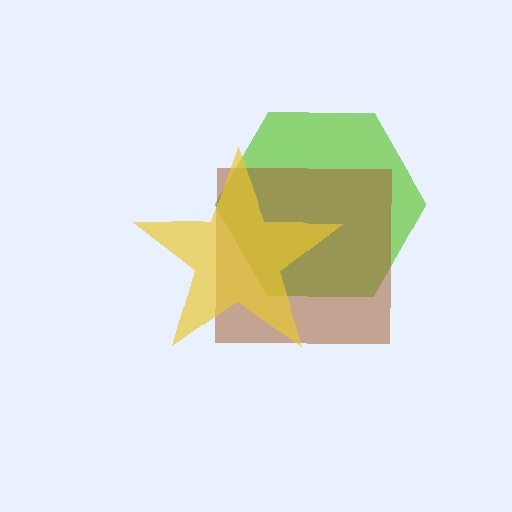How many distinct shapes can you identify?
There are 3 distinct shapes: a lime hexagon, a brown square, a yellow star.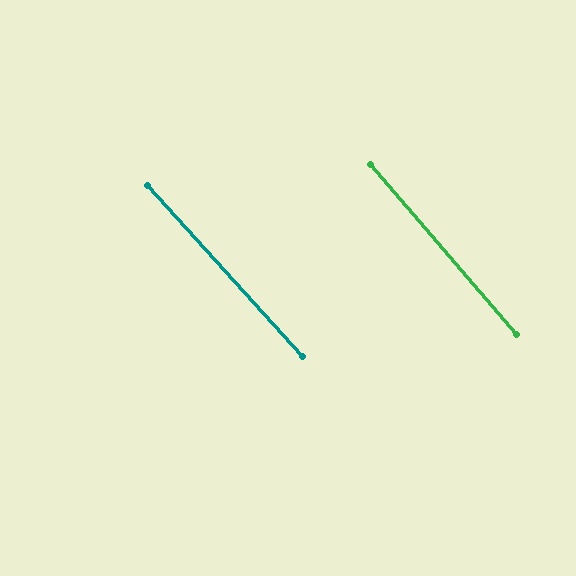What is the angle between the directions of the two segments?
Approximately 2 degrees.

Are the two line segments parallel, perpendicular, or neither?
Parallel — their directions differ by only 1.5°.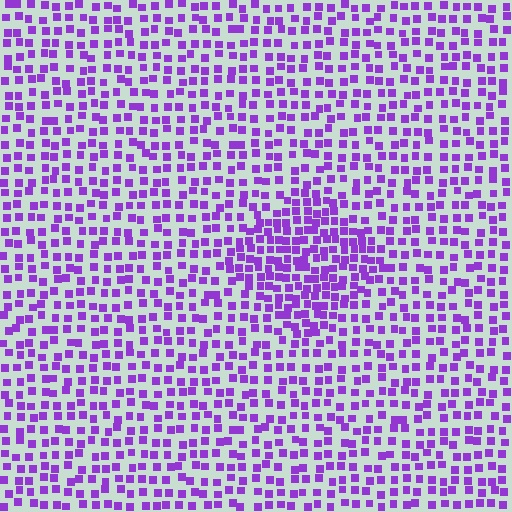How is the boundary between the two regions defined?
The boundary is defined by a change in element density (approximately 1.7x ratio). All elements are the same color, size, and shape.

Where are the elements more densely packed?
The elements are more densely packed inside the diamond boundary.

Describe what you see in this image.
The image contains small purple elements arranged at two different densities. A diamond-shaped region is visible where the elements are more densely packed than the surrounding area.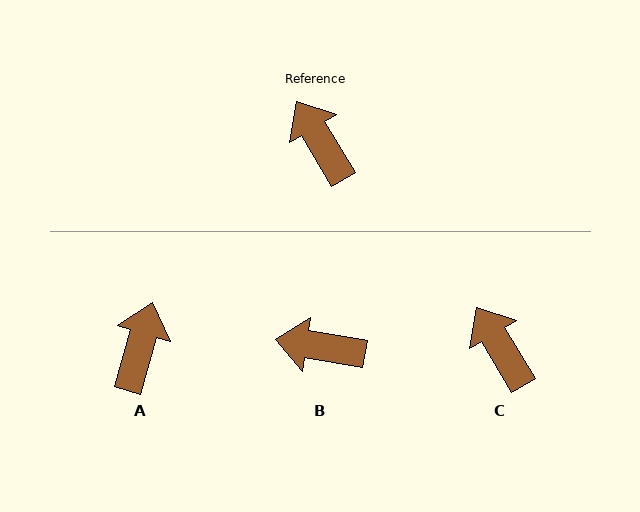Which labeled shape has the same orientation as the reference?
C.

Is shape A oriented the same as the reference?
No, it is off by about 47 degrees.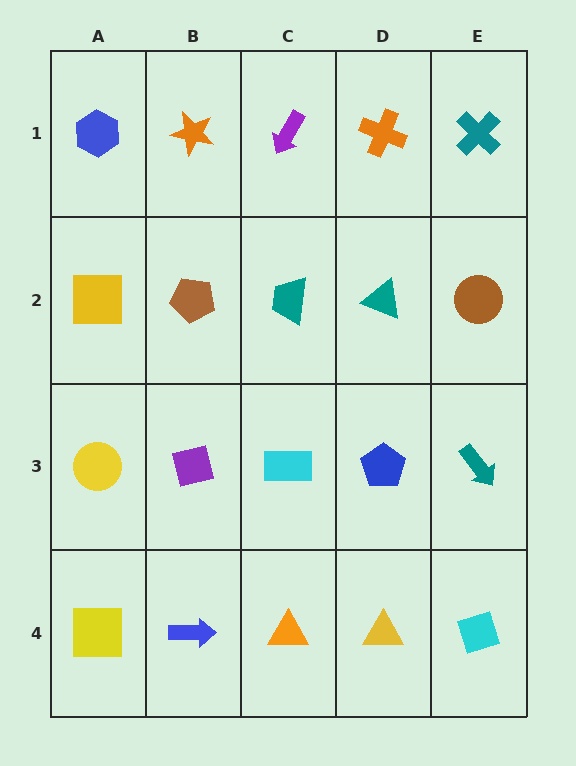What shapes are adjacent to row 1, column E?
A brown circle (row 2, column E), an orange cross (row 1, column D).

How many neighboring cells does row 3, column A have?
3.